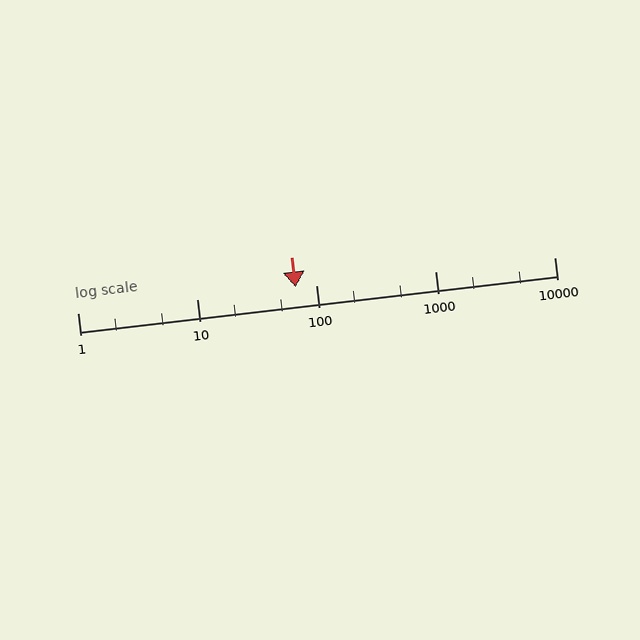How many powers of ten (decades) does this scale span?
The scale spans 4 decades, from 1 to 10000.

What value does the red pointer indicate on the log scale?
The pointer indicates approximately 68.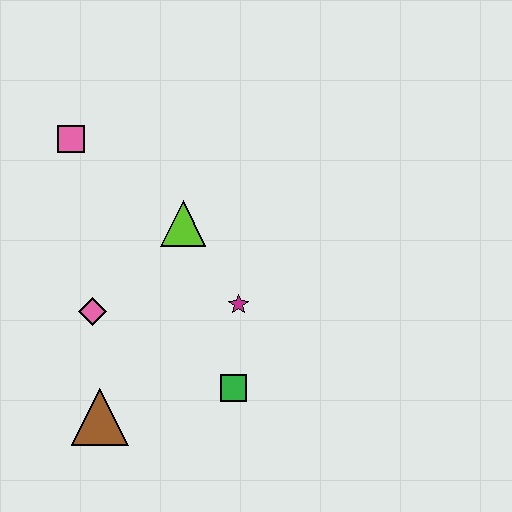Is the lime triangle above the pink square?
No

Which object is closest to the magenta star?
The green square is closest to the magenta star.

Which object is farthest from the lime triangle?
The brown triangle is farthest from the lime triangle.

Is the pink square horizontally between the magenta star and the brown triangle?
No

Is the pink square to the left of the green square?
Yes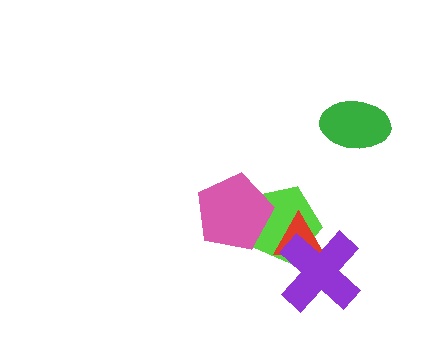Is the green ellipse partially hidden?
No, no other shape covers it.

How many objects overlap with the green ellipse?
0 objects overlap with the green ellipse.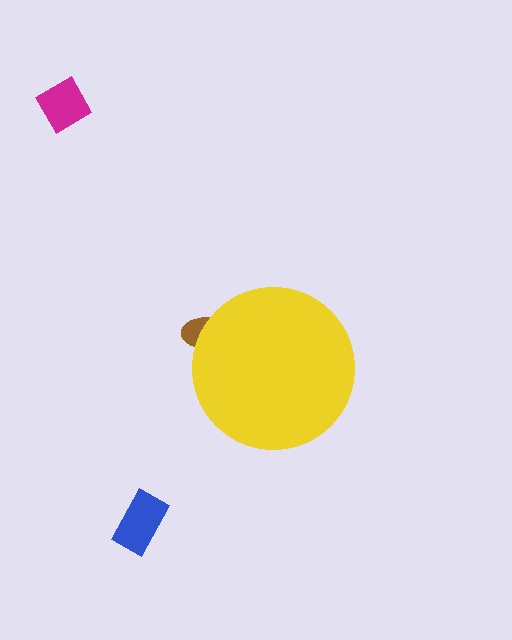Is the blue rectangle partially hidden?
No, the blue rectangle is fully visible.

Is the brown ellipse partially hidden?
Yes, the brown ellipse is partially hidden behind the yellow circle.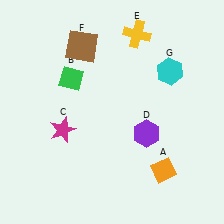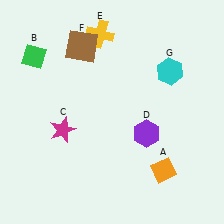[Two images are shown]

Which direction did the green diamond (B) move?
The green diamond (B) moved left.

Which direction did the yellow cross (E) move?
The yellow cross (E) moved left.